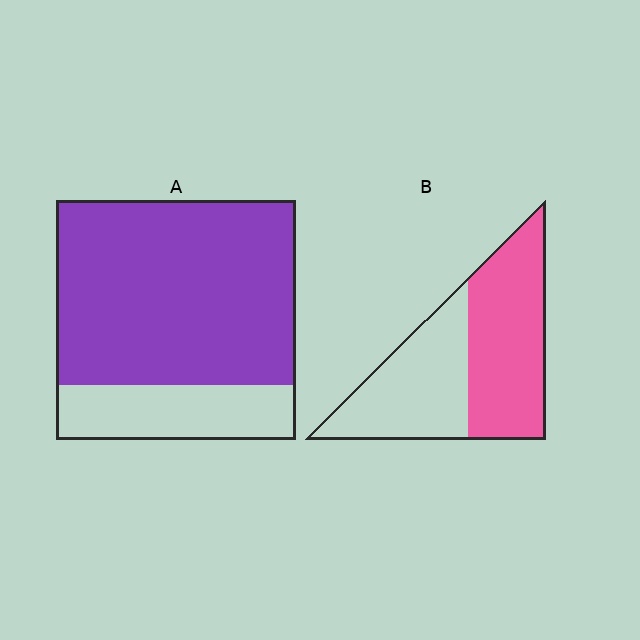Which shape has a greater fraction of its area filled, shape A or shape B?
Shape A.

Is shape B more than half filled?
Yes.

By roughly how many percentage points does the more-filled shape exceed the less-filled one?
By roughly 25 percentage points (A over B).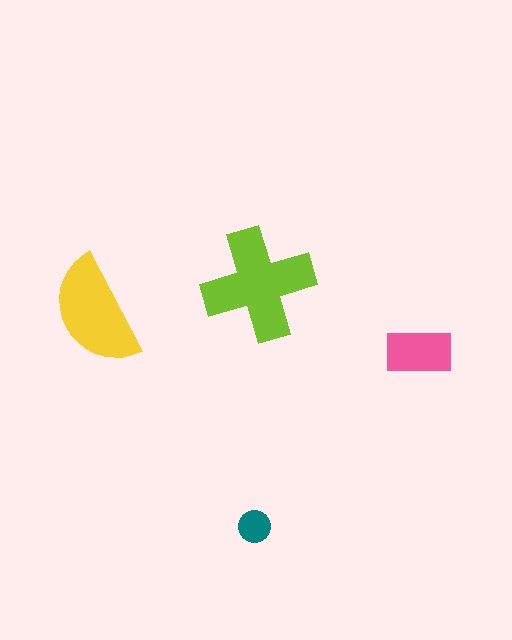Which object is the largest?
The lime cross.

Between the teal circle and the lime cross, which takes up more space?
The lime cross.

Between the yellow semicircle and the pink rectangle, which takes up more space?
The yellow semicircle.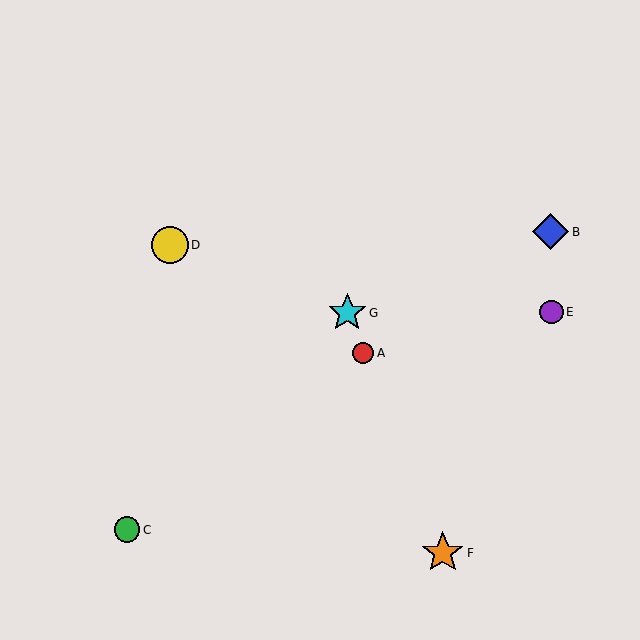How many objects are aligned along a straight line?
3 objects (A, F, G) are aligned along a straight line.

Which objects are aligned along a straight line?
Objects A, F, G are aligned along a straight line.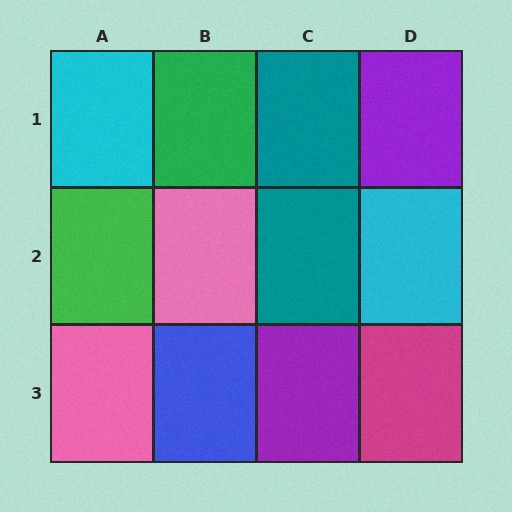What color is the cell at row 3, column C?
Purple.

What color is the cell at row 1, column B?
Green.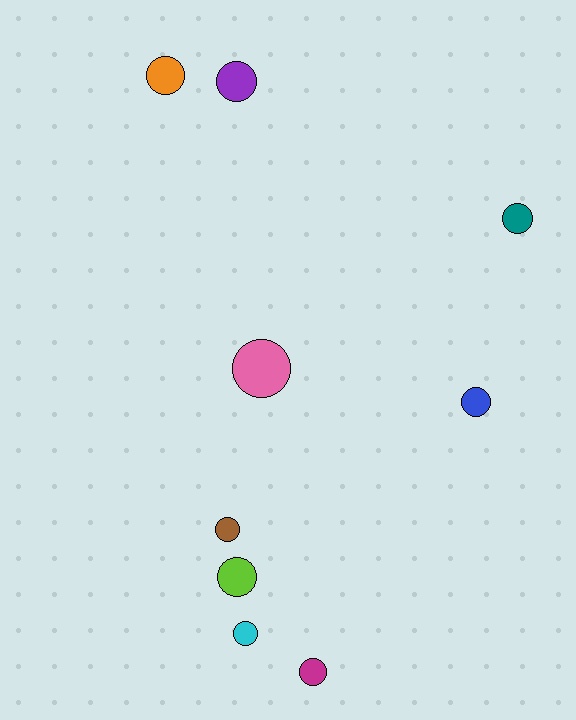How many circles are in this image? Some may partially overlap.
There are 9 circles.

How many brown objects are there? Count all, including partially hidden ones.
There is 1 brown object.